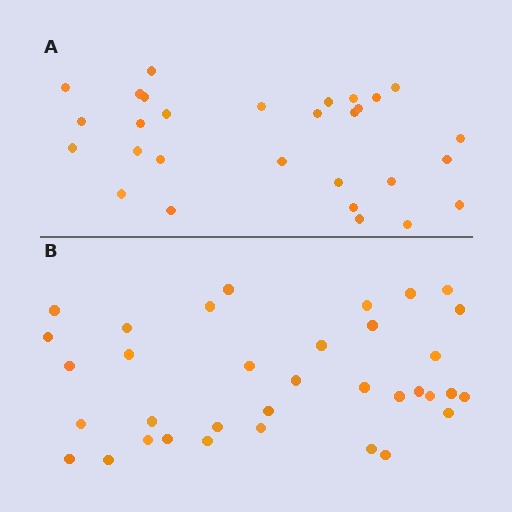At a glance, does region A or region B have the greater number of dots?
Region B (the bottom region) has more dots.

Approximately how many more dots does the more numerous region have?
Region B has about 6 more dots than region A.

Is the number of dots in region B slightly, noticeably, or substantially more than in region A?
Region B has only slightly more — the two regions are fairly close. The ratio is roughly 1.2 to 1.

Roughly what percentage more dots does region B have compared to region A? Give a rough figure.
About 20% more.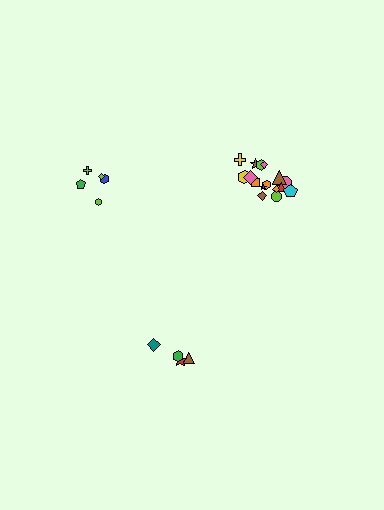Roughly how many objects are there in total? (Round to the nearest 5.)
Roughly 25 objects in total.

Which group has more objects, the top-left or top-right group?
The top-right group.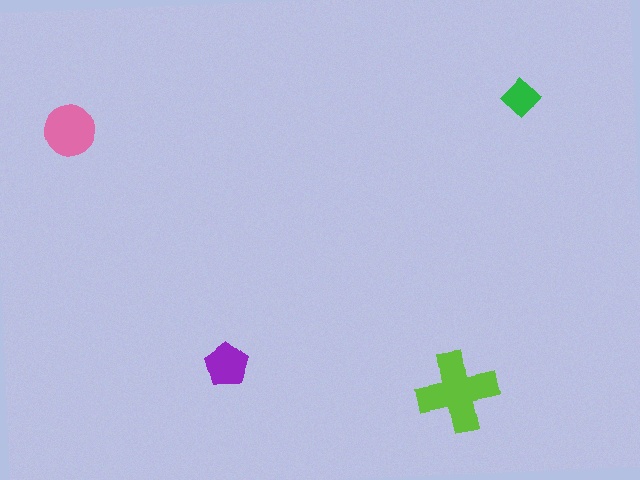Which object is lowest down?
The lime cross is bottommost.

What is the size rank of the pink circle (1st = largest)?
2nd.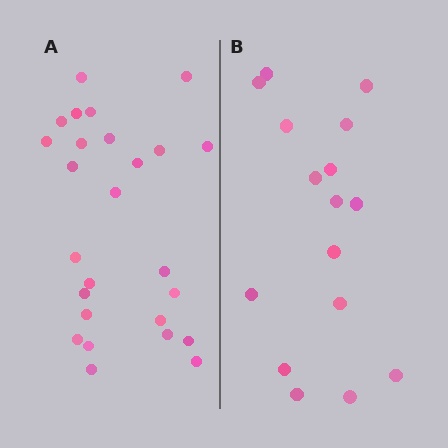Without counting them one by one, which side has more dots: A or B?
Region A (the left region) has more dots.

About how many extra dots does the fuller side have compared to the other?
Region A has roughly 10 or so more dots than region B.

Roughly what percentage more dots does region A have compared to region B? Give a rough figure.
About 60% more.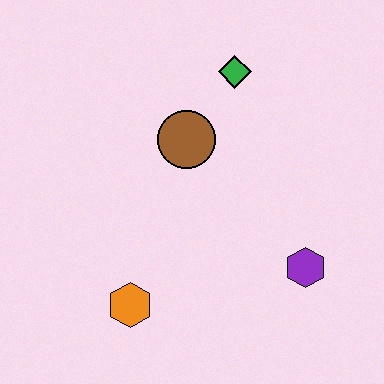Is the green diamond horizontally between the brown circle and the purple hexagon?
Yes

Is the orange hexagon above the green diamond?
No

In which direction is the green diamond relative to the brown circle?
The green diamond is above the brown circle.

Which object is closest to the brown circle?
The green diamond is closest to the brown circle.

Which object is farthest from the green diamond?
The orange hexagon is farthest from the green diamond.